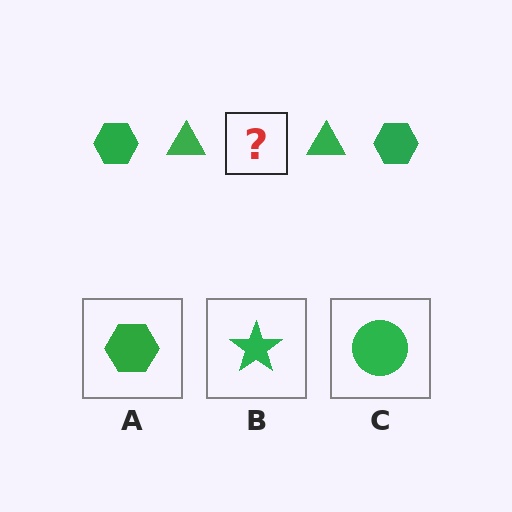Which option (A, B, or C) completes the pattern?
A.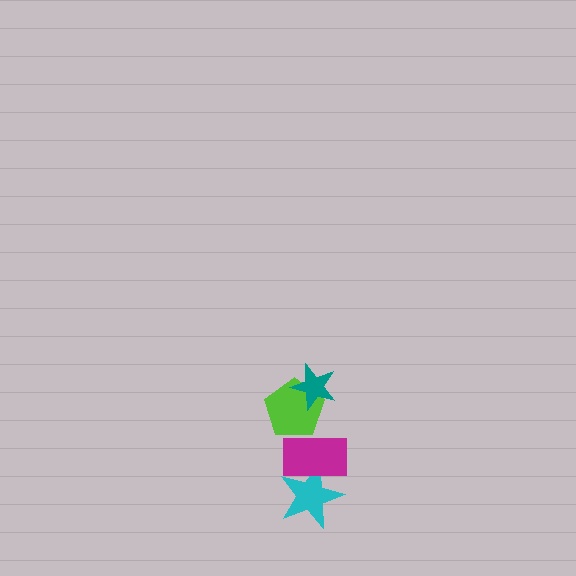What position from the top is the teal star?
The teal star is 1st from the top.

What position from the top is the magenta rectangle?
The magenta rectangle is 3rd from the top.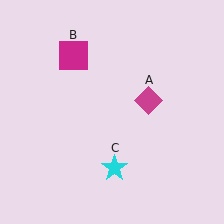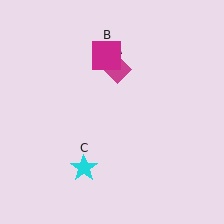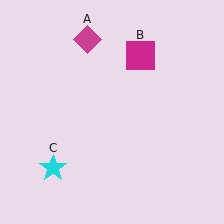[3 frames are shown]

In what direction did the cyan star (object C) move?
The cyan star (object C) moved left.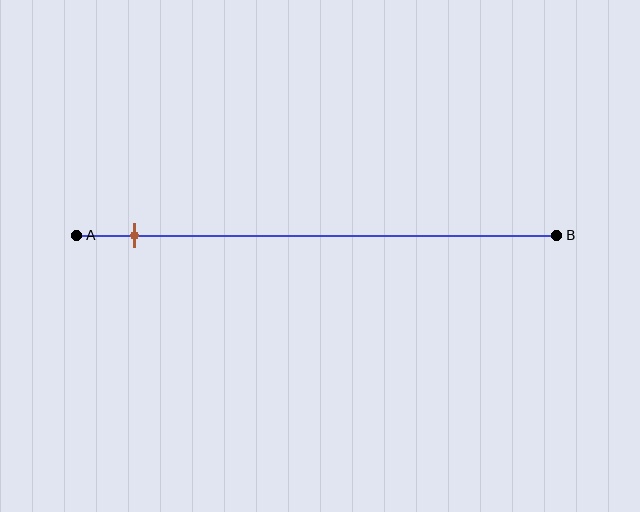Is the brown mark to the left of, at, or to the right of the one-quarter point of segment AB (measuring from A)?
The brown mark is to the left of the one-quarter point of segment AB.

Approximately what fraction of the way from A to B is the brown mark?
The brown mark is approximately 10% of the way from A to B.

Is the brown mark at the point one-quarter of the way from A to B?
No, the mark is at about 10% from A, not at the 25% one-quarter point.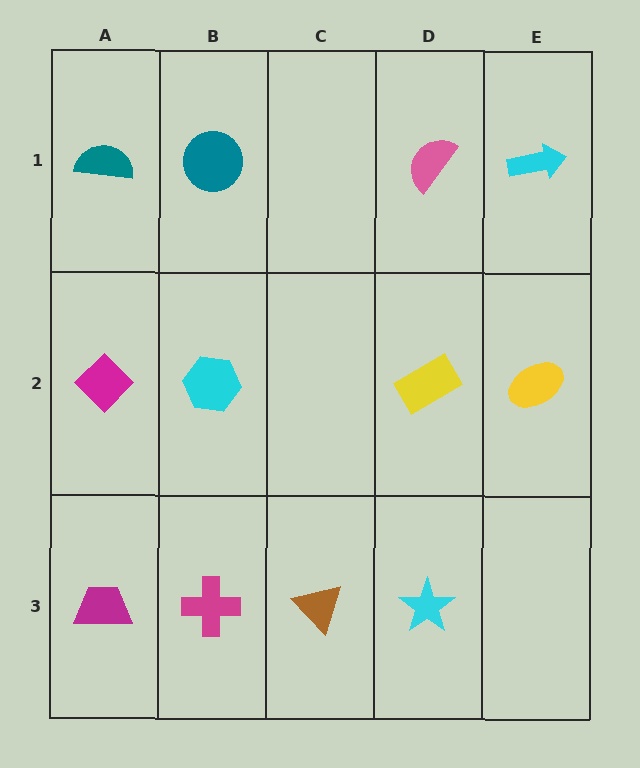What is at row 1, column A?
A teal semicircle.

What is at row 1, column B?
A teal circle.